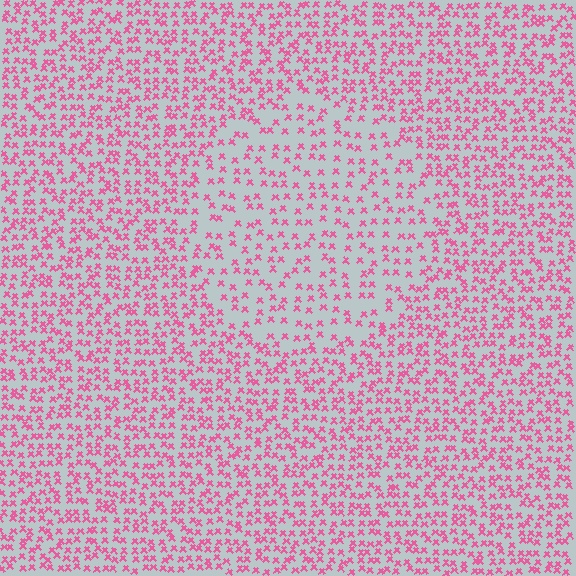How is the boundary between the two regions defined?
The boundary is defined by a change in element density (approximately 1.8x ratio). All elements are the same color, size, and shape.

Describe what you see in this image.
The image contains small pink elements arranged at two different densities. A circle-shaped region is visible where the elements are less densely packed than the surrounding area.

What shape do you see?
I see a circle.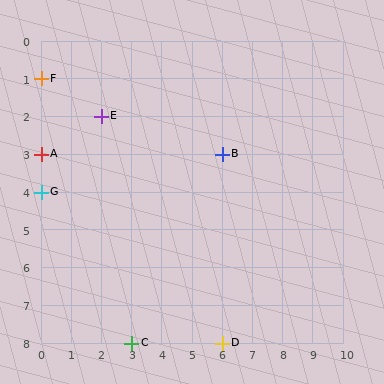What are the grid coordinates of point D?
Point D is at grid coordinates (6, 8).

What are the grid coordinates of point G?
Point G is at grid coordinates (0, 4).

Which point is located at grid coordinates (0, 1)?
Point F is at (0, 1).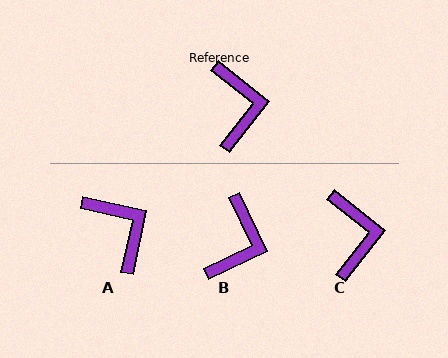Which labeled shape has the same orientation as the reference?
C.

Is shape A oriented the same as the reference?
No, it is off by about 26 degrees.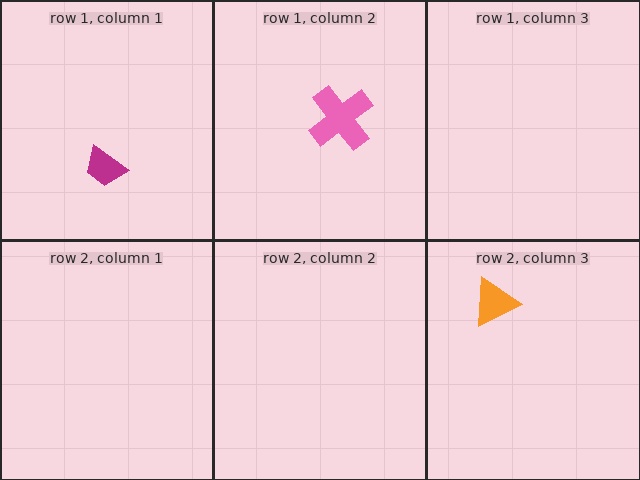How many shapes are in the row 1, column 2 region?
1.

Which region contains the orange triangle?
The row 2, column 3 region.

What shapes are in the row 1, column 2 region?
The pink cross.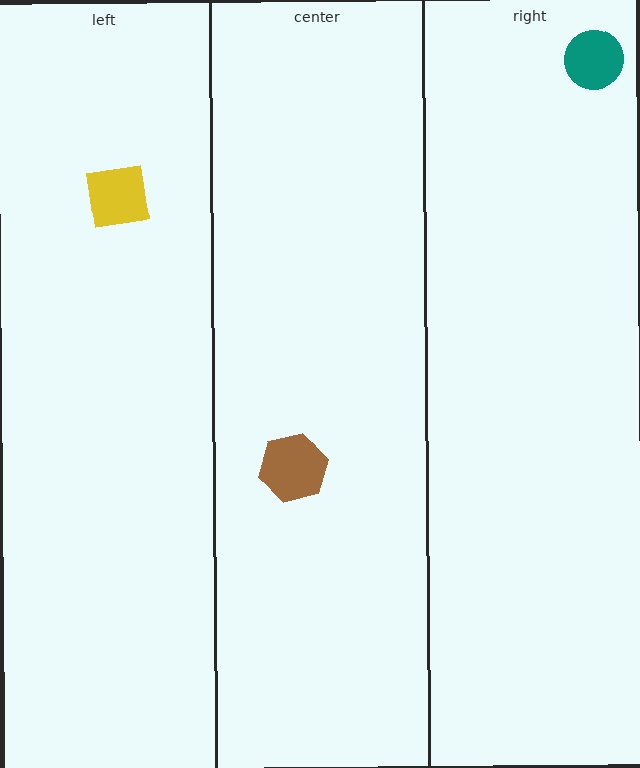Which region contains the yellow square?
The left region.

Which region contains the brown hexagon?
The center region.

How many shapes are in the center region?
1.